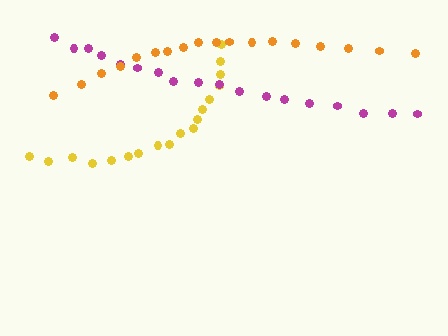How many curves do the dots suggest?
There are 3 distinct paths.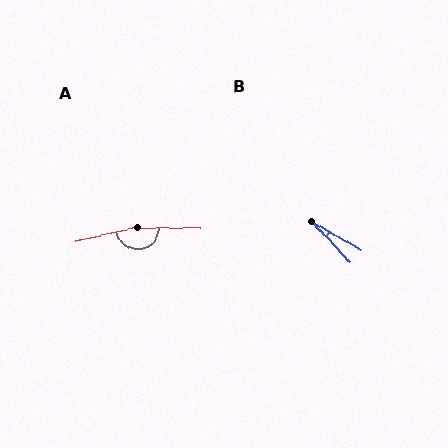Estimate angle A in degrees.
Approximately 167 degrees.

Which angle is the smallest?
B, at approximately 16 degrees.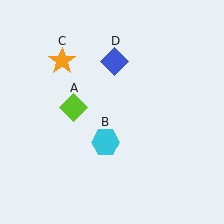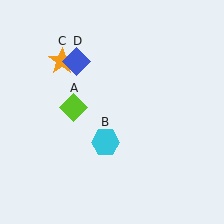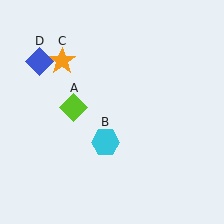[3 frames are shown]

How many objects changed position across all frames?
1 object changed position: blue diamond (object D).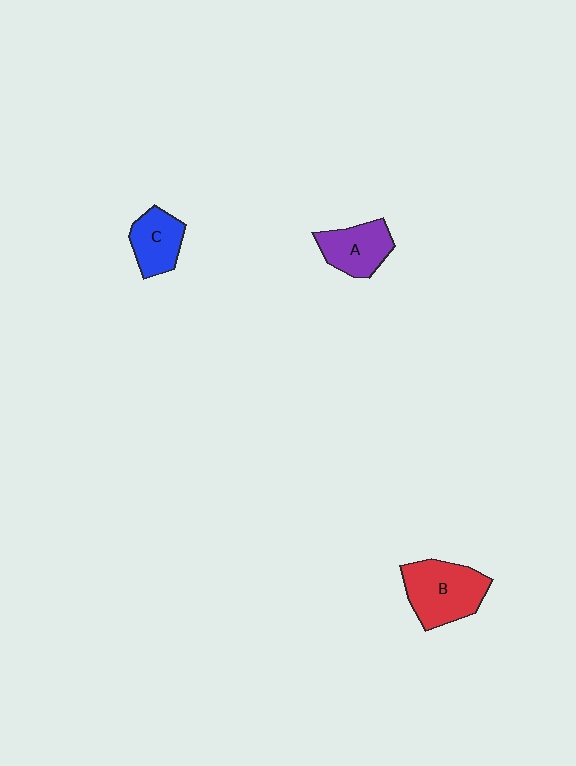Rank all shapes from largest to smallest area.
From largest to smallest: B (red), A (purple), C (blue).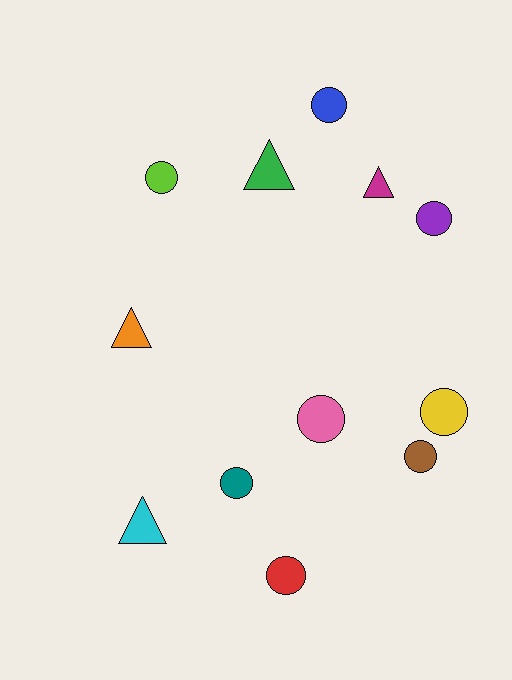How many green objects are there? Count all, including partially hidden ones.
There is 1 green object.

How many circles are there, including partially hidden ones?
There are 8 circles.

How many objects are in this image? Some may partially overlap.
There are 12 objects.